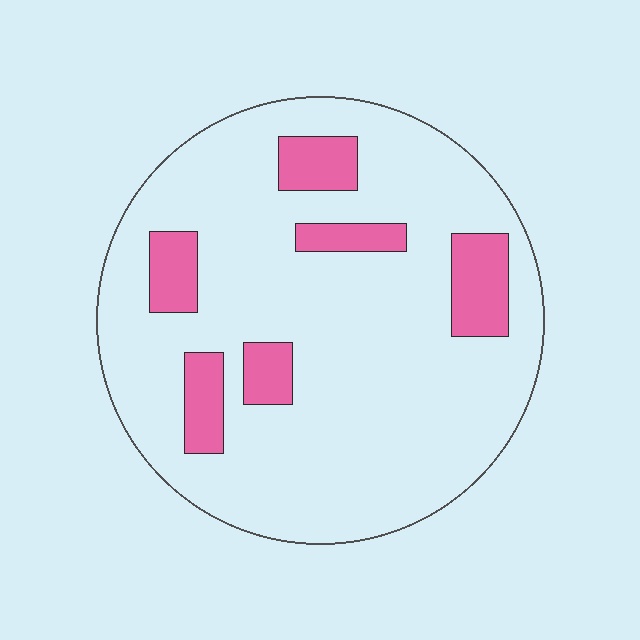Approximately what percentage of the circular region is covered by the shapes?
Approximately 15%.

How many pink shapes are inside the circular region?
6.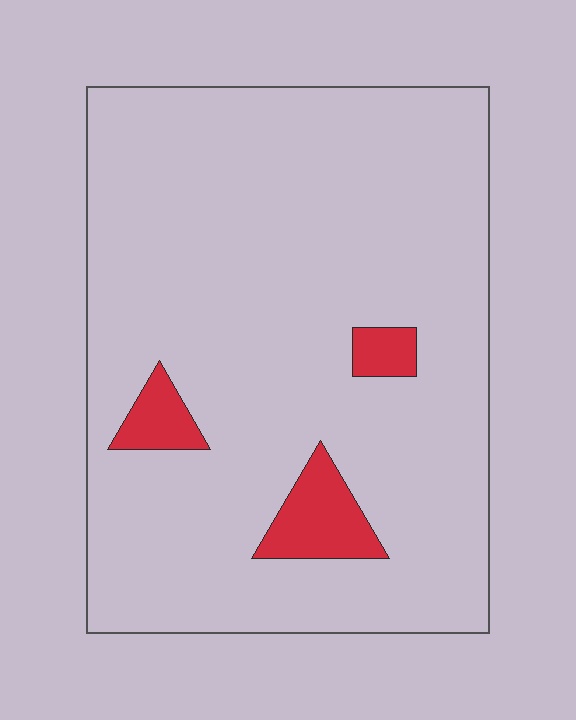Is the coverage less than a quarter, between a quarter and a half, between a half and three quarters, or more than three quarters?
Less than a quarter.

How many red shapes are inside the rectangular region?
3.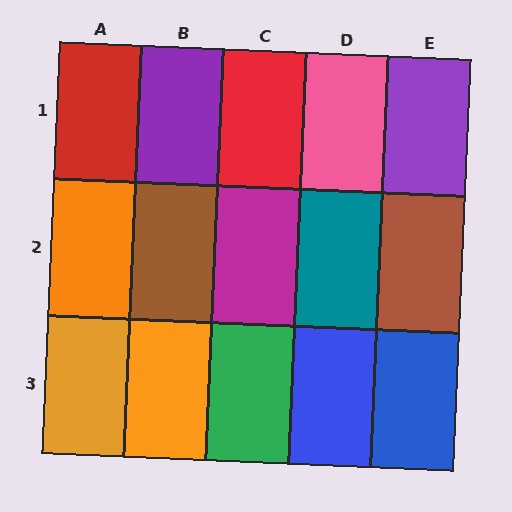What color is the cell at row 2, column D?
Teal.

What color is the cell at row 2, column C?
Magenta.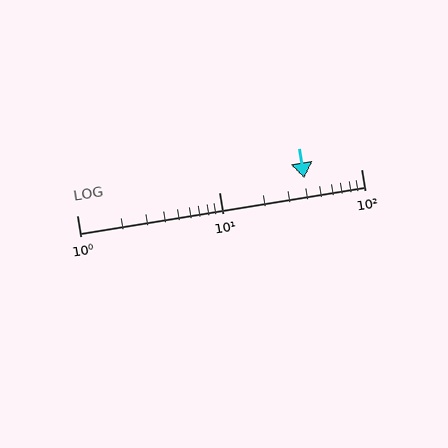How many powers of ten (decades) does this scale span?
The scale spans 2 decades, from 1 to 100.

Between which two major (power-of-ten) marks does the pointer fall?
The pointer is between 10 and 100.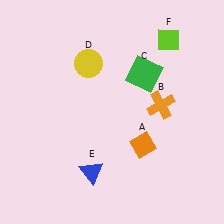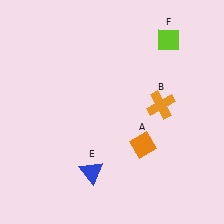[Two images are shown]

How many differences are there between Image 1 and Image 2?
There are 2 differences between the two images.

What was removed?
The green square (C), the yellow circle (D) were removed in Image 2.